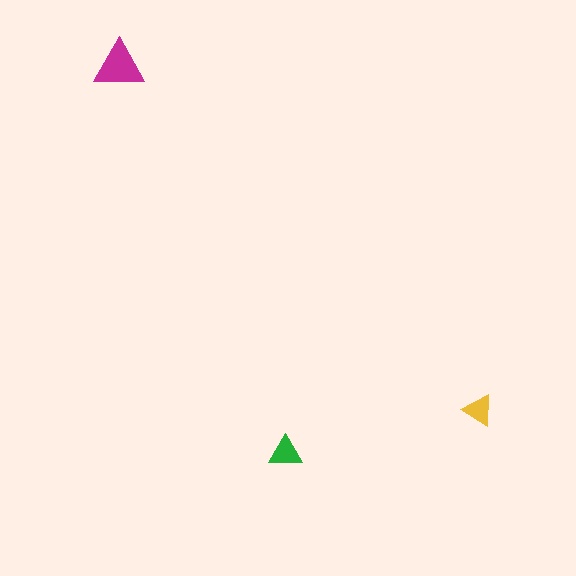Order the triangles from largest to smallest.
the magenta one, the green one, the yellow one.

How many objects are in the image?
There are 3 objects in the image.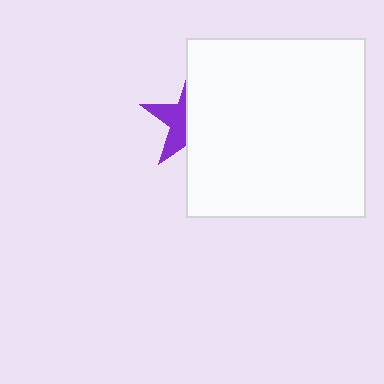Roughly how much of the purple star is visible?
A small part of it is visible (roughly 39%).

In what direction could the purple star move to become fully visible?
The purple star could move left. That would shift it out from behind the white square entirely.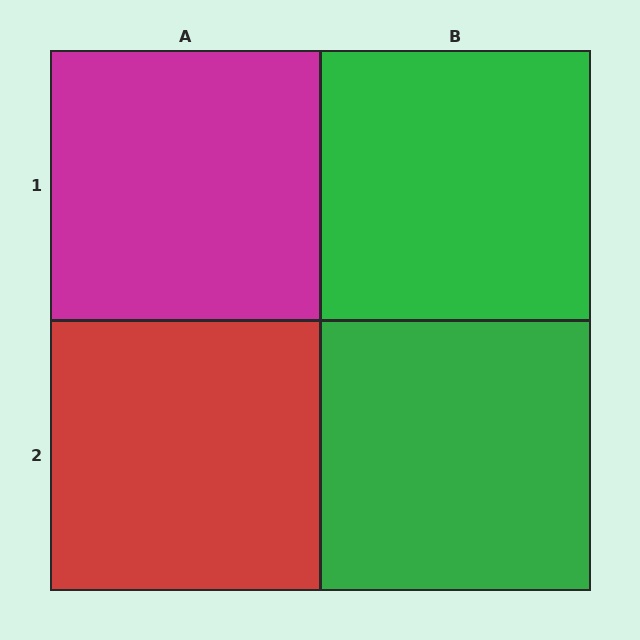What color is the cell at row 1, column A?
Magenta.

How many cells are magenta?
1 cell is magenta.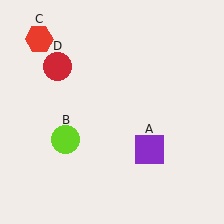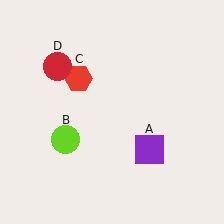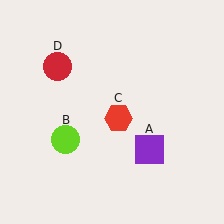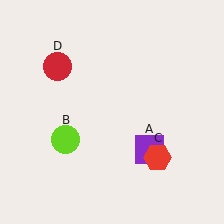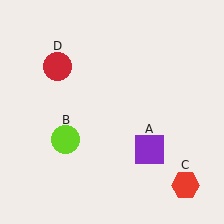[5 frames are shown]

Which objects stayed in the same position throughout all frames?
Purple square (object A) and lime circle (object B) and red circle (object D) remained stationary.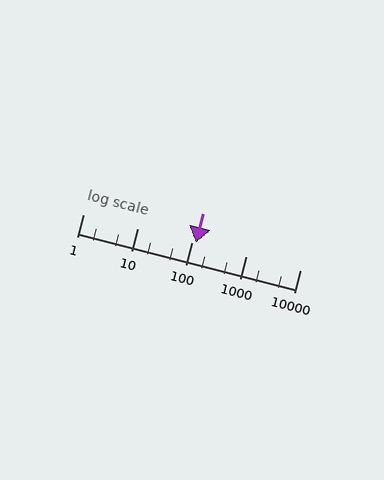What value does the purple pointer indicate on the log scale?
The pointer indicates approximately 120.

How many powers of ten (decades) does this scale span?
The scale spans 4 decades, from 1 to 10000.